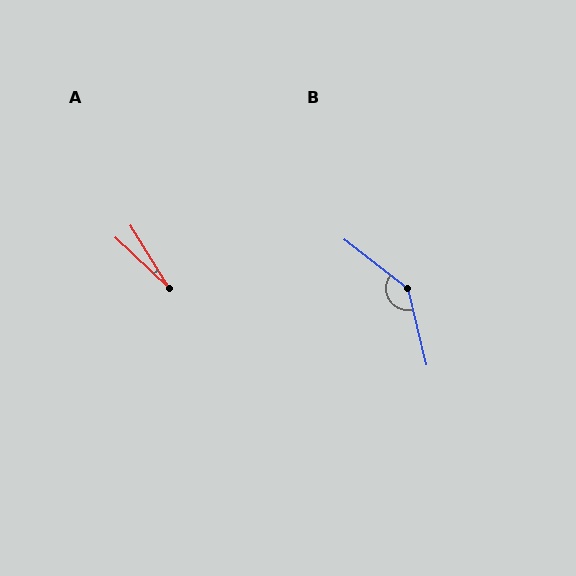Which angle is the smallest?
A, at approximately 15 degrees.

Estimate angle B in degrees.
Approximately 141 degrees.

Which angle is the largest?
B, at approximately 141 degrees.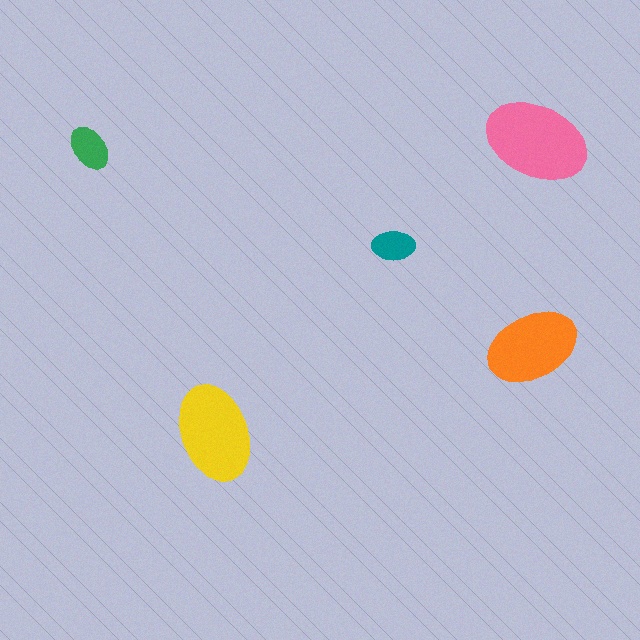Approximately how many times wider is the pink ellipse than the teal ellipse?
About 2.5 times wider.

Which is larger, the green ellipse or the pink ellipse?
The pink one.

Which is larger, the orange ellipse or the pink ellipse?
The pink one.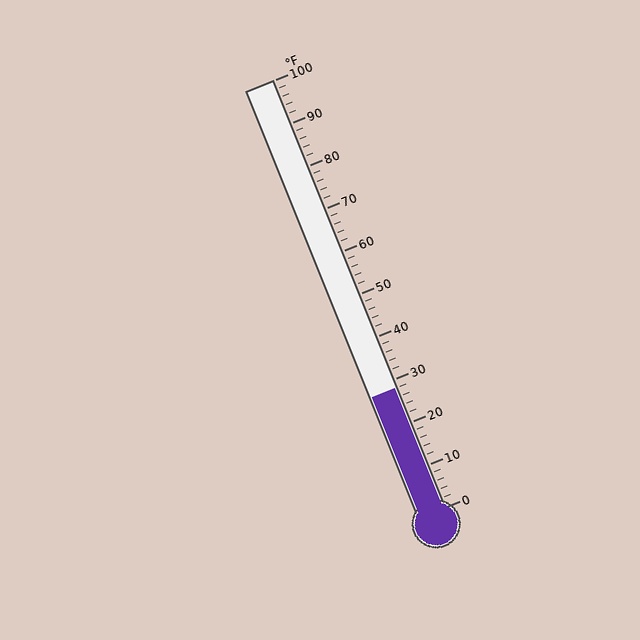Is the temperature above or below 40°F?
The temperature is below 40°F.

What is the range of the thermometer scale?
The thermometer scale ranges from 0°F to 100°F.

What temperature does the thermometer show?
The thermometer shows approximately 28°F.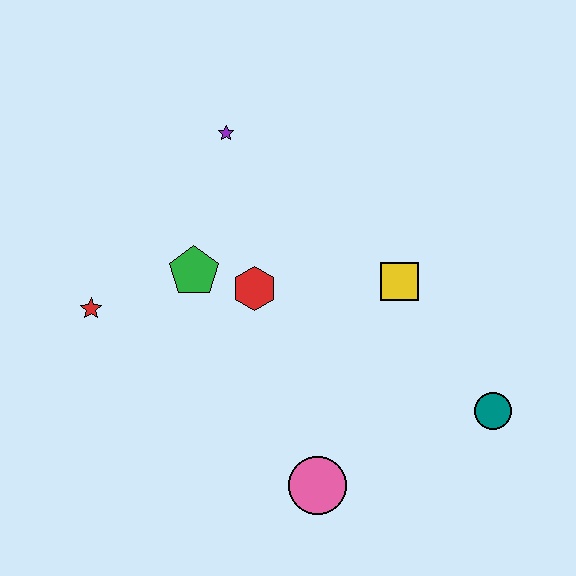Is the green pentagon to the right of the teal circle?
No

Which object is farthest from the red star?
The teal circle is farthest from the red star.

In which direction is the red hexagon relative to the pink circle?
The red hexagon is above the pink circle.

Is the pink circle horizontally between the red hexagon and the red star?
No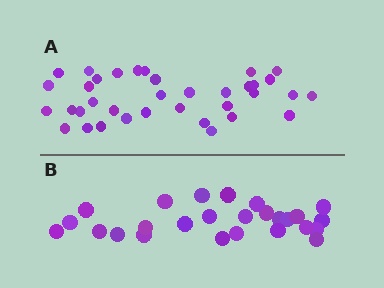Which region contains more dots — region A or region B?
Region A (the top region) has more dots.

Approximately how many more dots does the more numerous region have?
Region A has roughly 10 or so more dots than region B.